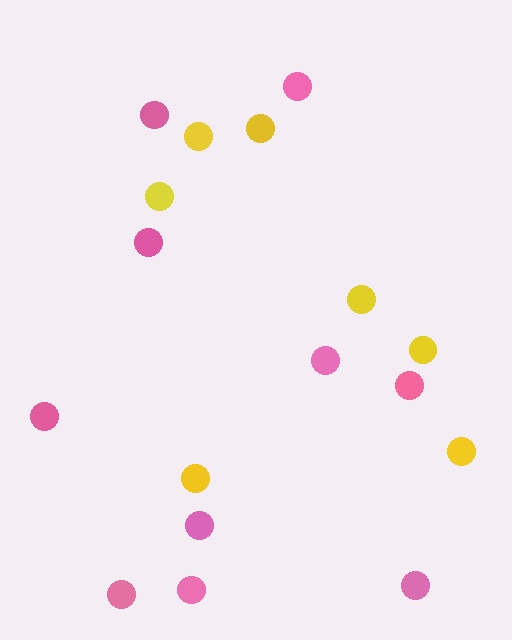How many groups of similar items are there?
There are 2 groups: one group of yellow circles (7) and one group of pink circles (10).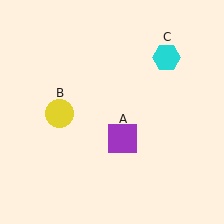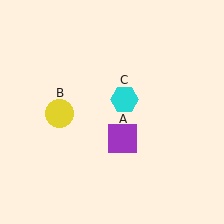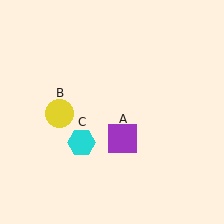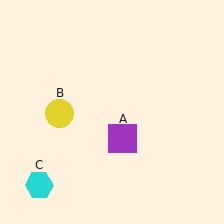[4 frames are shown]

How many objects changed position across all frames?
1 object changed position: cyan hexagon (object C).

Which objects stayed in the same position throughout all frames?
Purple square (object A) and yellow circle (object B) remained stationary.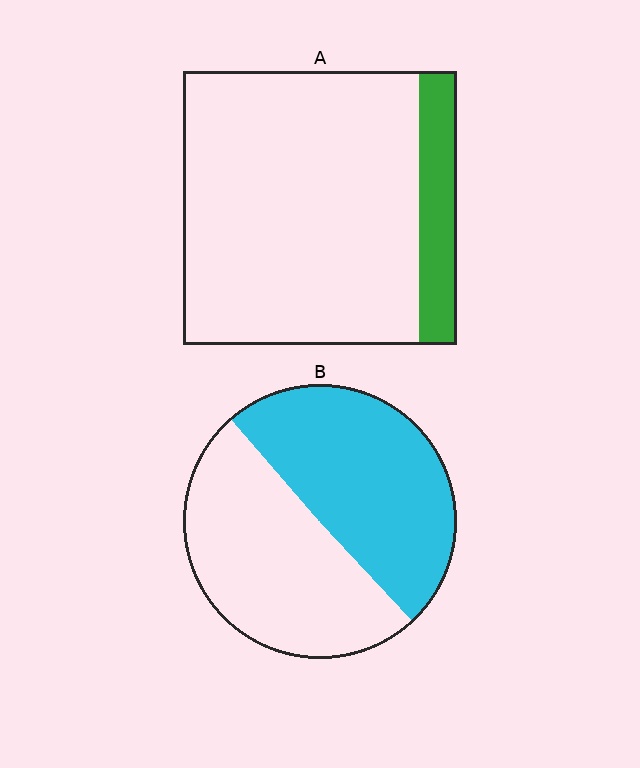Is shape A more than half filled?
No.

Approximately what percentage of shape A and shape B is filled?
A is approximately 15% and B is approximately 50%.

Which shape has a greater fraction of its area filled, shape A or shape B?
Shape B.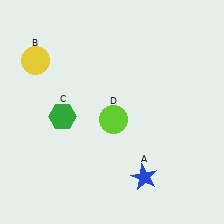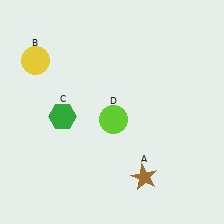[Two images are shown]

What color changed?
The star (A) changed from blue in Image 1 to brown in Image 2.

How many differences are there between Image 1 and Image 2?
There is 1 difference between the two images.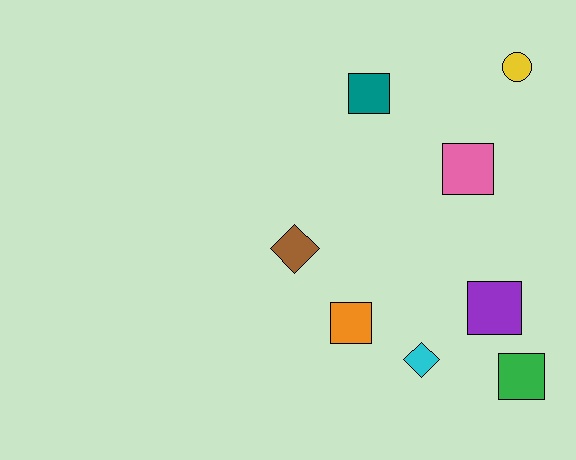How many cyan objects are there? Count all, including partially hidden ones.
There is 1 cyan object.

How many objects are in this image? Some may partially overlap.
There are 8 objects.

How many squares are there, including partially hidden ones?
There are 5 squares.